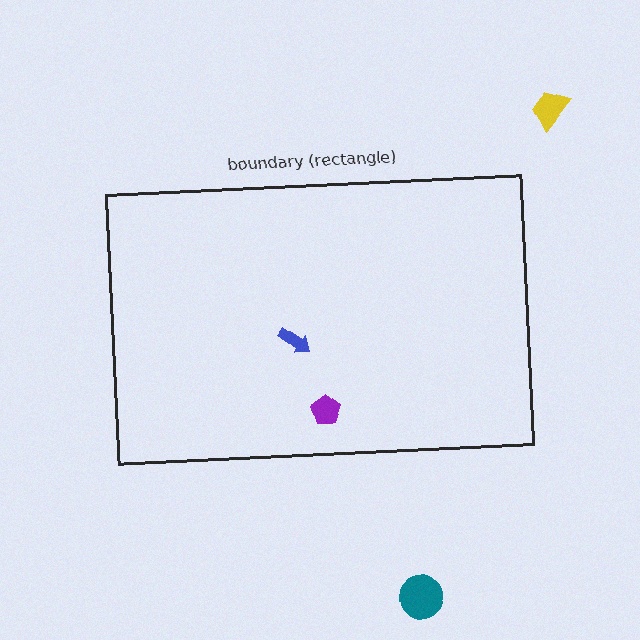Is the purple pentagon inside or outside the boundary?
Inside.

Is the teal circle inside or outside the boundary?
Outside.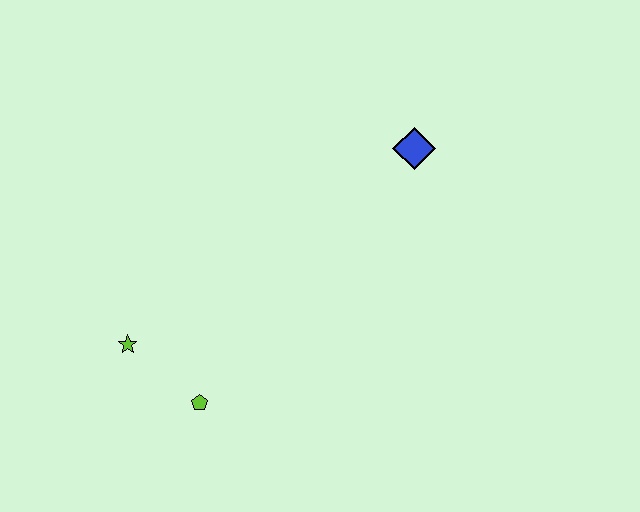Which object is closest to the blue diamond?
The lime pentagon is closest to the blue diamond.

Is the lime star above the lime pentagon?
Yes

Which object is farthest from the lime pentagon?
The blue diamond is farthest from the lime pentagon.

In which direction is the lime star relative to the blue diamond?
The lime star is to the left of the blue diamond.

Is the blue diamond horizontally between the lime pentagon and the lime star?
No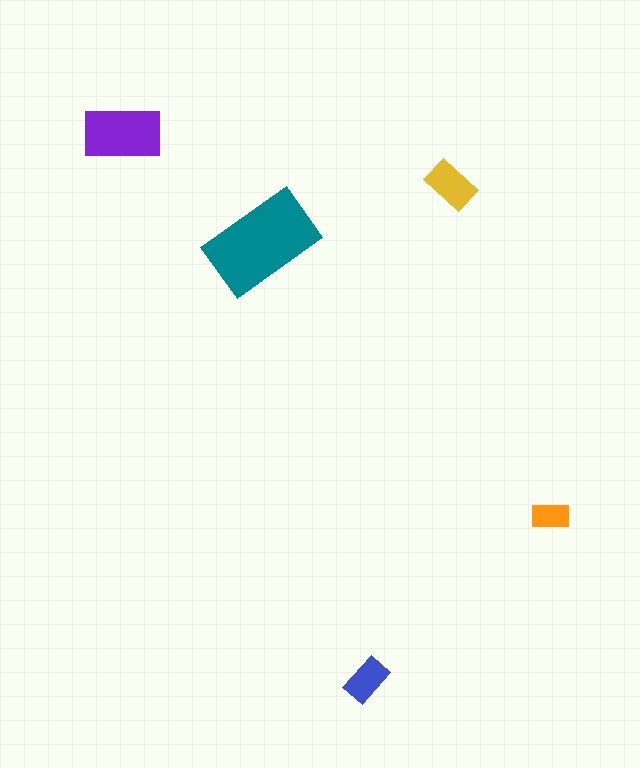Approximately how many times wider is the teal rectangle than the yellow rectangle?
About 2 times wider.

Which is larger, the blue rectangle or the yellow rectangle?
The yellow one.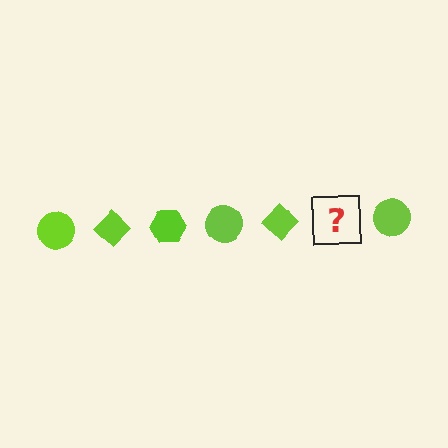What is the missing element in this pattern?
The missing element is a lime hexagon.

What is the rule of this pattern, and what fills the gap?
The rule is that the pattern cycles through circle, diamond, hexagon shapes in lime. The gap should be filled with a lime hexagon.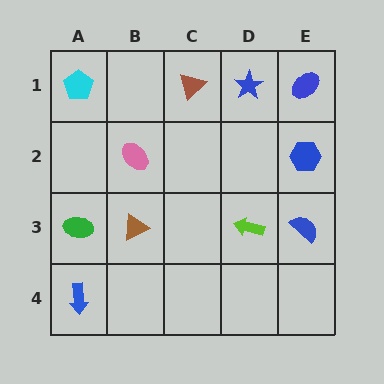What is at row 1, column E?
A blue ellipse.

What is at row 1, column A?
A cyan pentagon.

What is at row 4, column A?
A blue arrow.